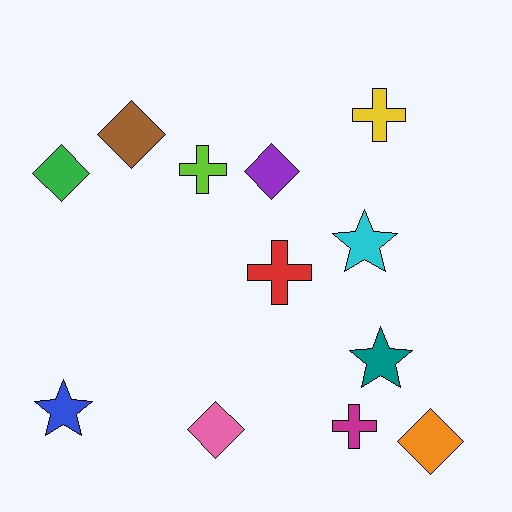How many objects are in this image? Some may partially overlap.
There are 12 objects.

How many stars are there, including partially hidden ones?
There are 3 stars.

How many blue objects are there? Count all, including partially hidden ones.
There is 1 blue object.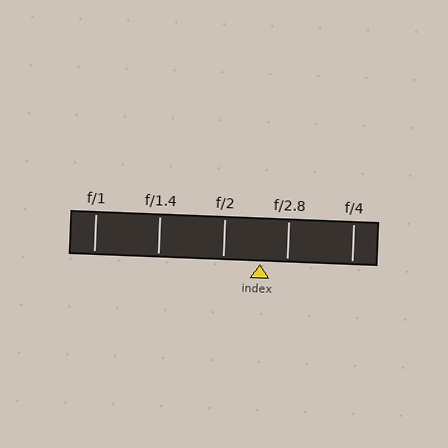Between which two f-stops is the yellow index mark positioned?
The index mark is between f/2 and f/2.8.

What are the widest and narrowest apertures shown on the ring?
The widest aperture shown is f/1 and the narrowest is f/4.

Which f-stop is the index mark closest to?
The index mark is closest to f/2.8.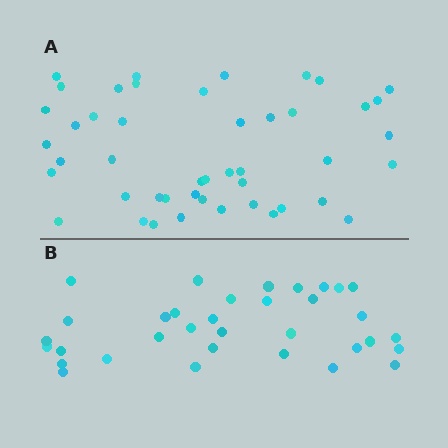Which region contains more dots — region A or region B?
Region A (the top region) has more dots.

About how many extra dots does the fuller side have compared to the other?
Region A has roughly 12 or so more dots than region B.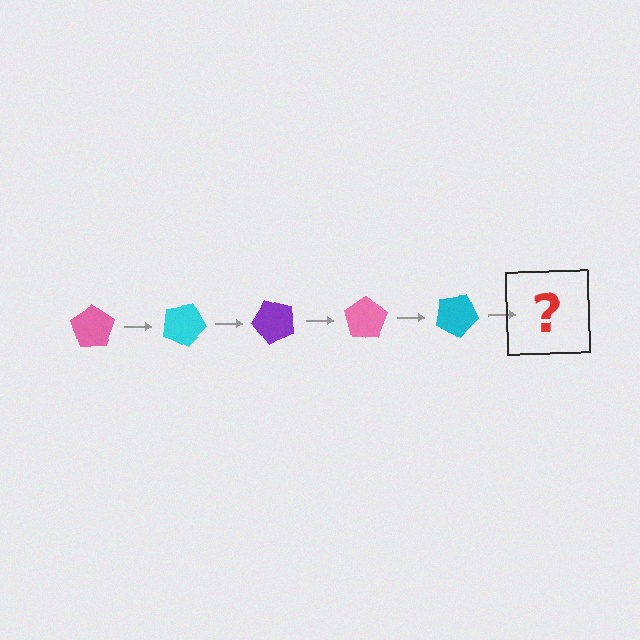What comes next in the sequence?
The next element should be a purple pentagon, rotated 125 degrees from the start.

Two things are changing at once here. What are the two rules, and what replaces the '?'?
The two rules are that it rotates 25 degrees each step and the color cycles through pink, cyan, and purple. The '?' should be a purple pentagon, rotated 125 degrees from the start.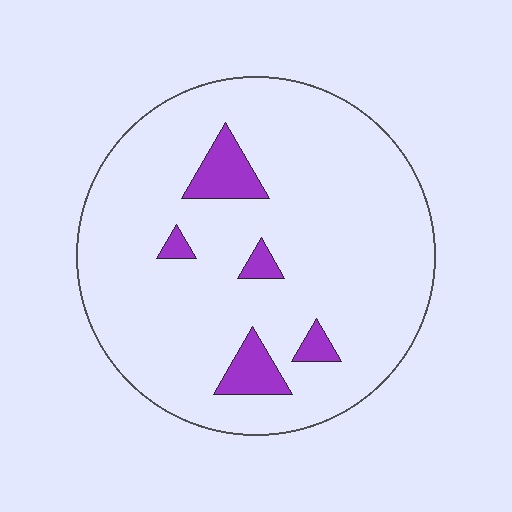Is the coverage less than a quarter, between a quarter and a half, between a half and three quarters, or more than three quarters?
Less than a quarter.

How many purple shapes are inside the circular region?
5.